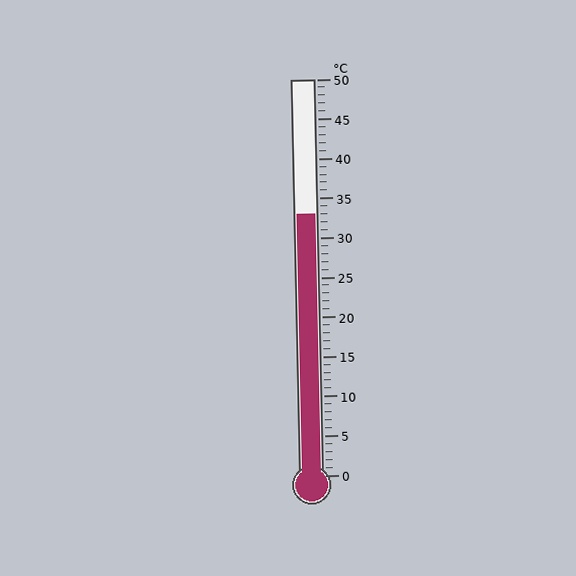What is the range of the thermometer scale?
The thermometer scale ranges from 0°C to 50°C.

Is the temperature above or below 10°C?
The temperature is above 10°C.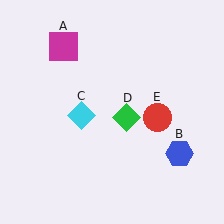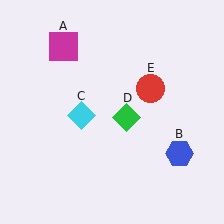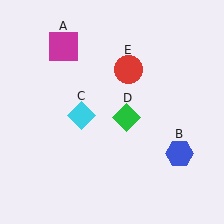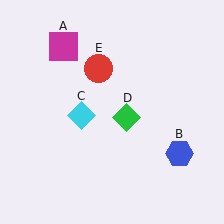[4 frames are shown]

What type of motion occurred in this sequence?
The red circle (object E) rotated counterclockwise around the center of the scene.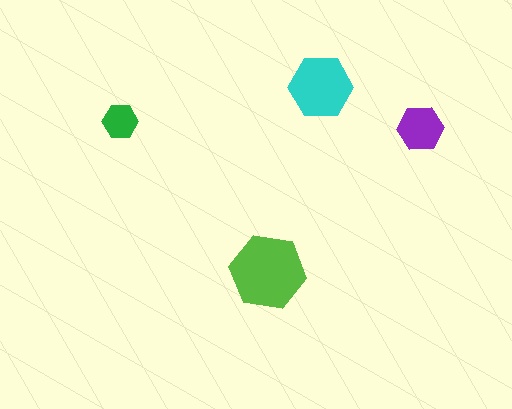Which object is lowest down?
The lime hexagon is bottommost.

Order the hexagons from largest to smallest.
the lime one, the cyan one, the purple one, the green one.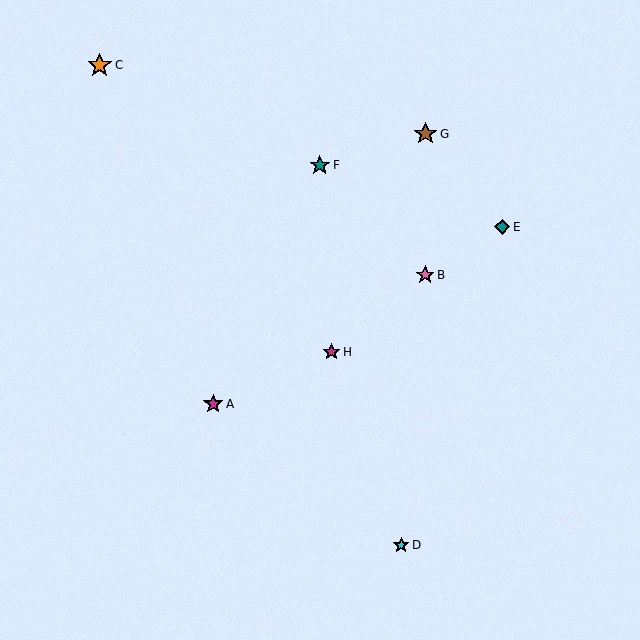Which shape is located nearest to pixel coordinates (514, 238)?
The teal diamond (labeled E) at (502, 227) is nearest to that location.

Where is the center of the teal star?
The center of the teal star is at (320, 165).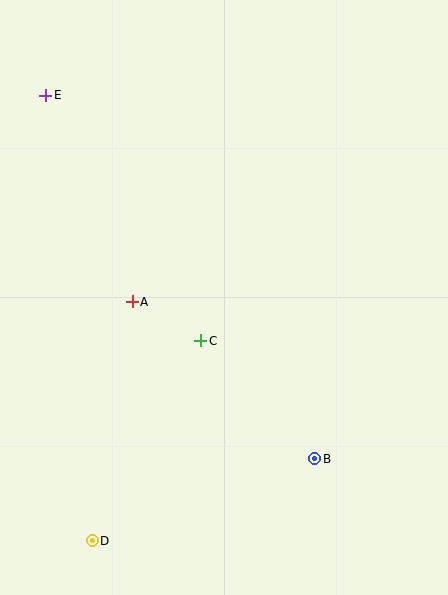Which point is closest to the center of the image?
Point C at (201, 341) is closest to the center.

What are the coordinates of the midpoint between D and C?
The midpoint between D and C is at (147, 441).